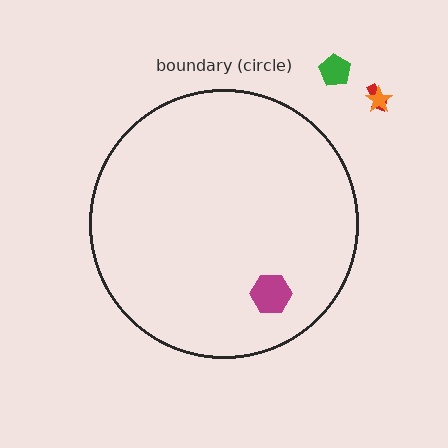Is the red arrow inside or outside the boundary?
Outside.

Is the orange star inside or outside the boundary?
Outside.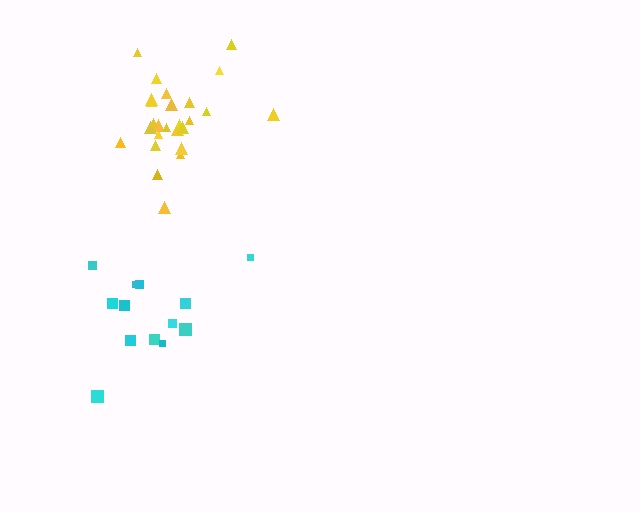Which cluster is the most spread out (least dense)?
Cyan.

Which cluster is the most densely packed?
Yellow.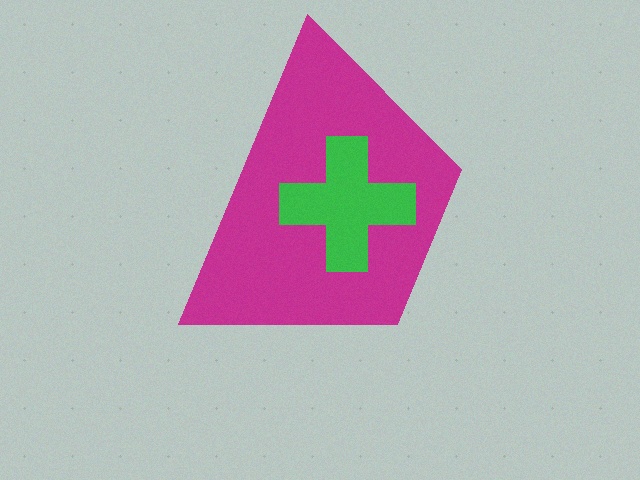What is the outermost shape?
The magenta trapezoid.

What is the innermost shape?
The green cross.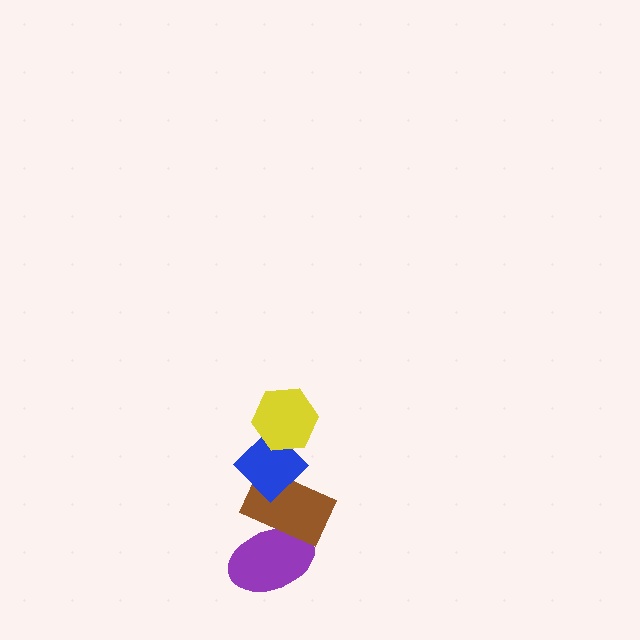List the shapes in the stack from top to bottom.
From top to bottom: the yellow hexagon, the blue diamond, the brown rectangle, the purple ellipse.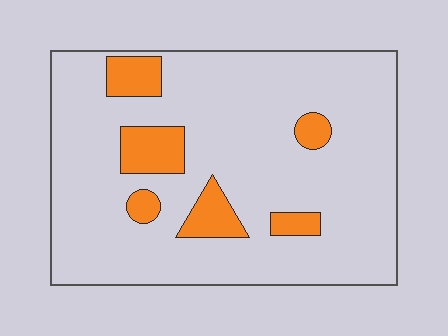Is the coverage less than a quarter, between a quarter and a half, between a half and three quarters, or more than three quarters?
Less than a quarter.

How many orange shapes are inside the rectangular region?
6.